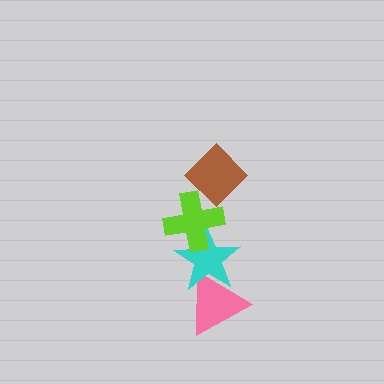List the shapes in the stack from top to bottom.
From top to bottom: the brown diamond, the lime cross, the cyan star, the pink triangle.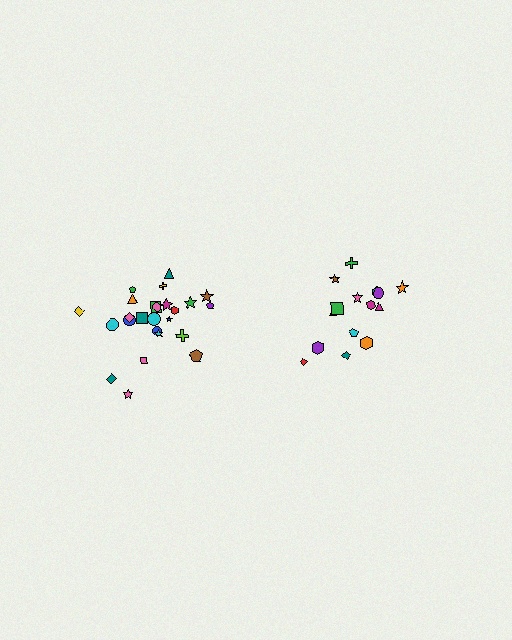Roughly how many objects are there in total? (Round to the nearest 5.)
Roughly 40 objects in total.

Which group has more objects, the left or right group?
The left group.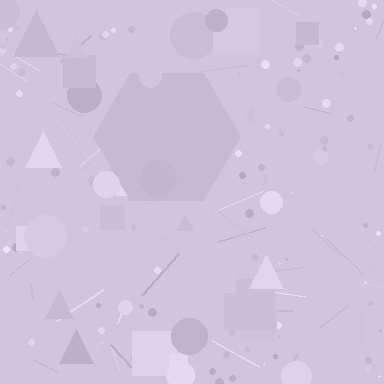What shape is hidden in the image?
A hexagon is hidden in the image.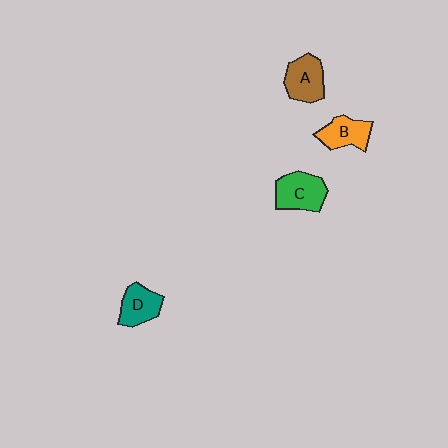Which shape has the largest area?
Shape C (green).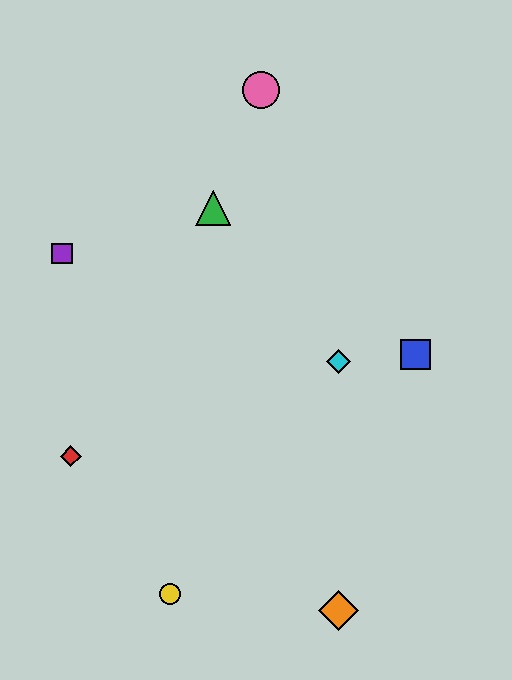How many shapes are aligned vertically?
2 shapes (the orange diamond, the cyan diamond) are aligned vertically.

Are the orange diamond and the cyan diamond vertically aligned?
Yes, both are at x≈339.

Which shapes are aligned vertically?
The orange diamond, the cyan diamond are aligned vertically.